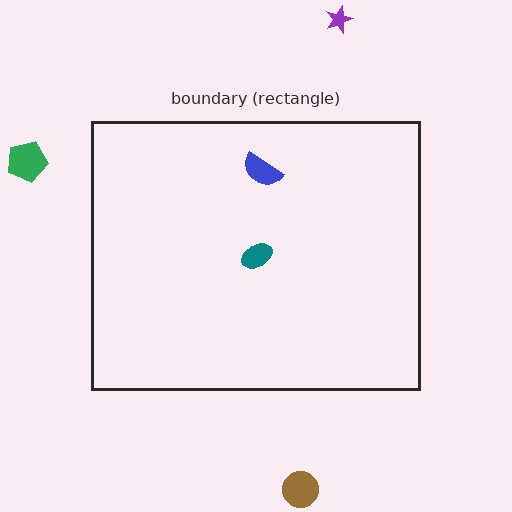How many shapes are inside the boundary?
2 inside, 3 outside.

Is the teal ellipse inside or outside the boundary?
Inside.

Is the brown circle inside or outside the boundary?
Outside.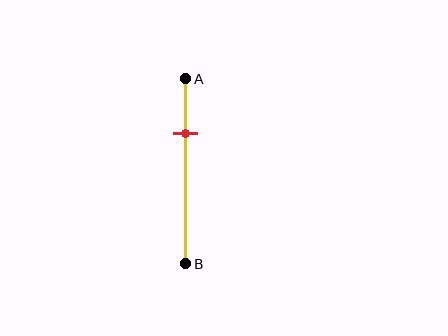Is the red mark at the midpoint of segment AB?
No, the mark is at about 30% from A, not at the 50% midpoint.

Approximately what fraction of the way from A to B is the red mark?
The red mark is approximately 30% of the way from A to B.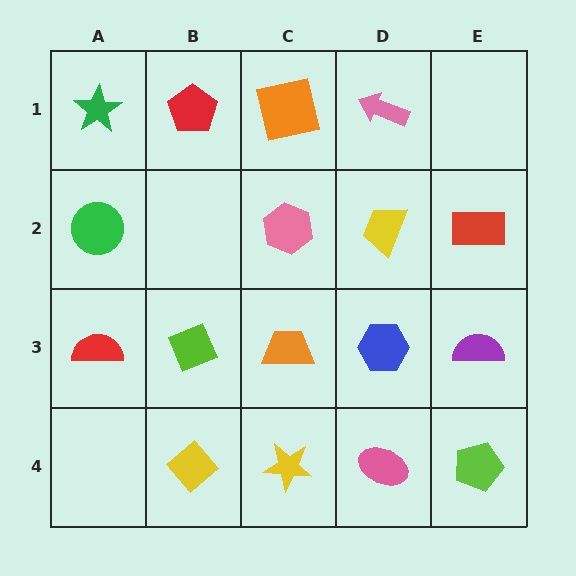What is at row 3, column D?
A blue hexagon.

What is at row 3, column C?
An orange trapezoid.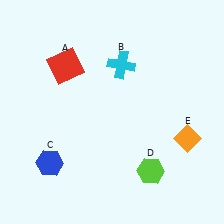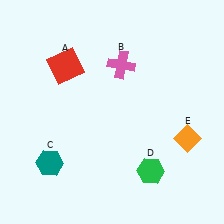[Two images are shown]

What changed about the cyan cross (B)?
In Image 1, B is cyan. In Image 2, it changed to pink.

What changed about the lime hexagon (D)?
In Image 1, D is lime. In Image 2, it changed to green.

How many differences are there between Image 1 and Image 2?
There are 3 differences between the two images.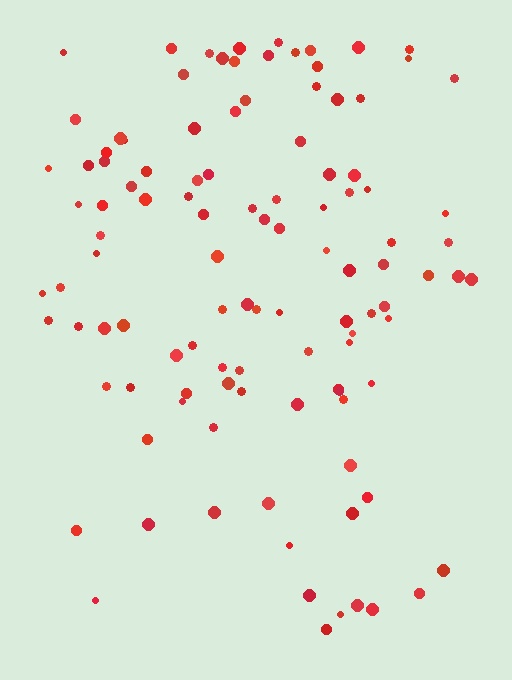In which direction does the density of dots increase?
From bottom to top, with the top side densest.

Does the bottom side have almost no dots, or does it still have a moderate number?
Still a moderate number, just noticeably fewer than the top.